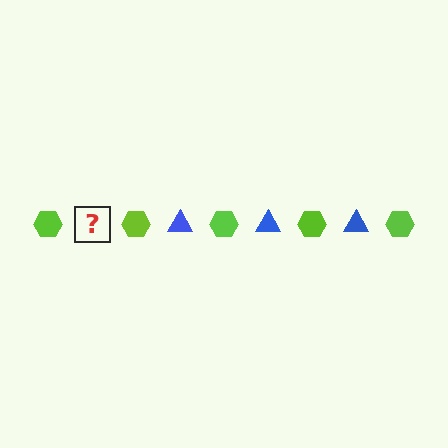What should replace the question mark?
The question mark should be replaced with a blue triangle.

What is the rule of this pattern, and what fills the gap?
The rule is that the pattern alternates between lime hexagon and blue triangle. The gap should be filled with a blue triangle.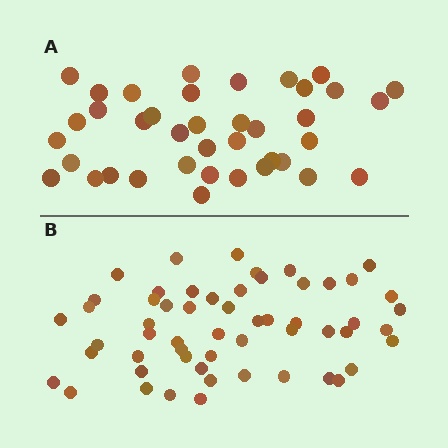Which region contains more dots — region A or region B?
Region B (the bottom region) has more dots.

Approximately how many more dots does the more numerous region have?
Region B has approximately 15 more dots than region A.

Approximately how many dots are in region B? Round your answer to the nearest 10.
About 60 dots. (The exact count is 56, which rounds to 60.)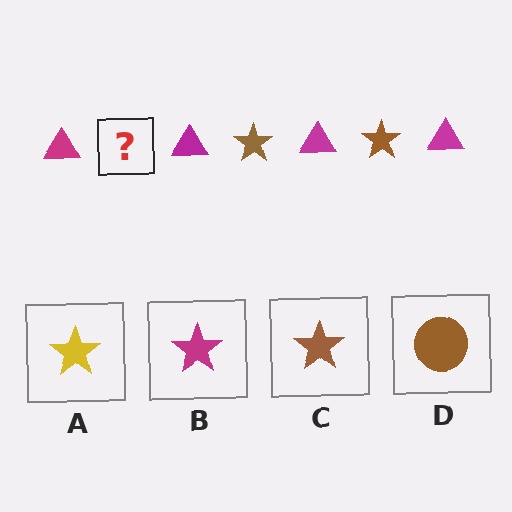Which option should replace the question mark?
Option C.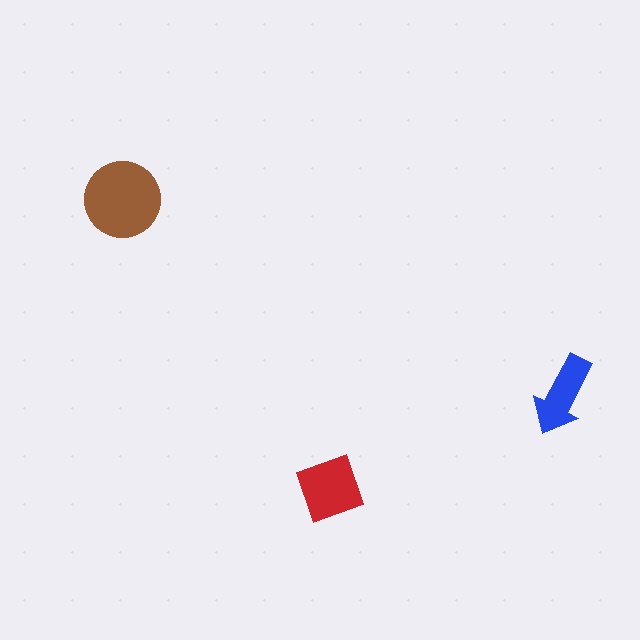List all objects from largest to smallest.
The brown circle, the red square, the blue arrow.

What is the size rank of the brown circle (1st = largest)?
1st.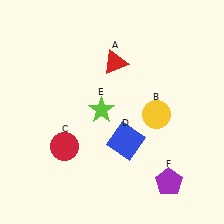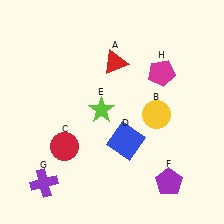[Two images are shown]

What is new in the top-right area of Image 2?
A magenta pentagon (H) was added in the top-right area of Image 2.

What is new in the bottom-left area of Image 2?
A purple cross (G) was added in the bottom-left area of Image 2.